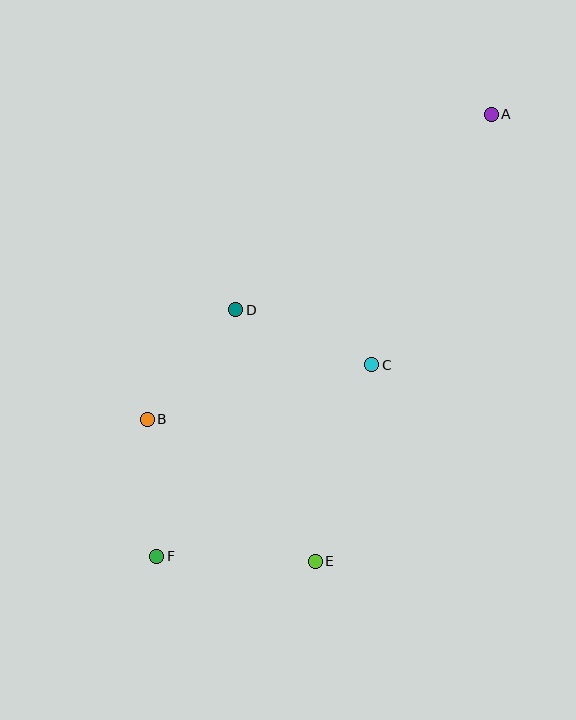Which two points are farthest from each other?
Points A and F are farthest from each other.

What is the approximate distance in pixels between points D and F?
The distance between D and F is approximately 259 pixels.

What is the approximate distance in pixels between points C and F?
The distance between C and F is approximately 288 pixels.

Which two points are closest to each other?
Points B and F are closest to each other.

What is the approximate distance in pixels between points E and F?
The distance between E and F is approximately 158 pixels.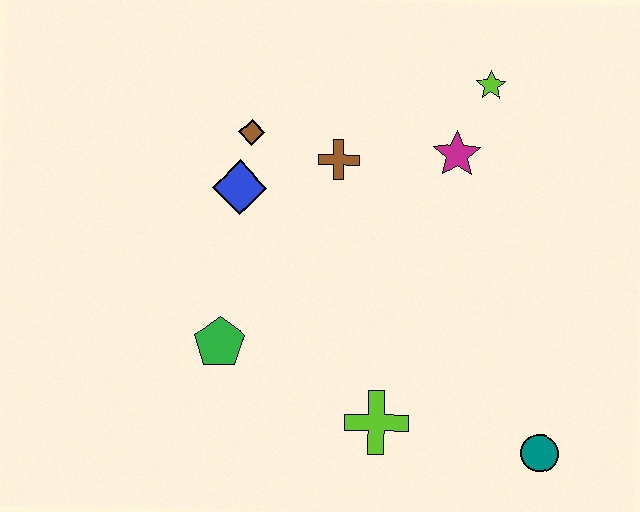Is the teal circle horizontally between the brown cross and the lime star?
No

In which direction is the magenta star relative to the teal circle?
The magenta star is above the teal circle.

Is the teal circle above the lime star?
No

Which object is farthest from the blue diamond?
The teal circle is farthest from the blue diamond.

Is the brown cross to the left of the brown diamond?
No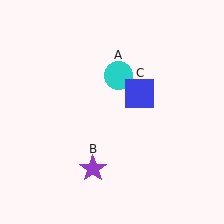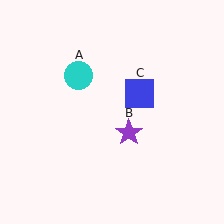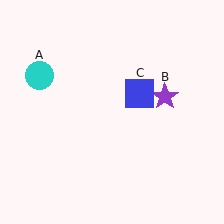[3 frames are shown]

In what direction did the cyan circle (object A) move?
The cyan circle (object A) moved left.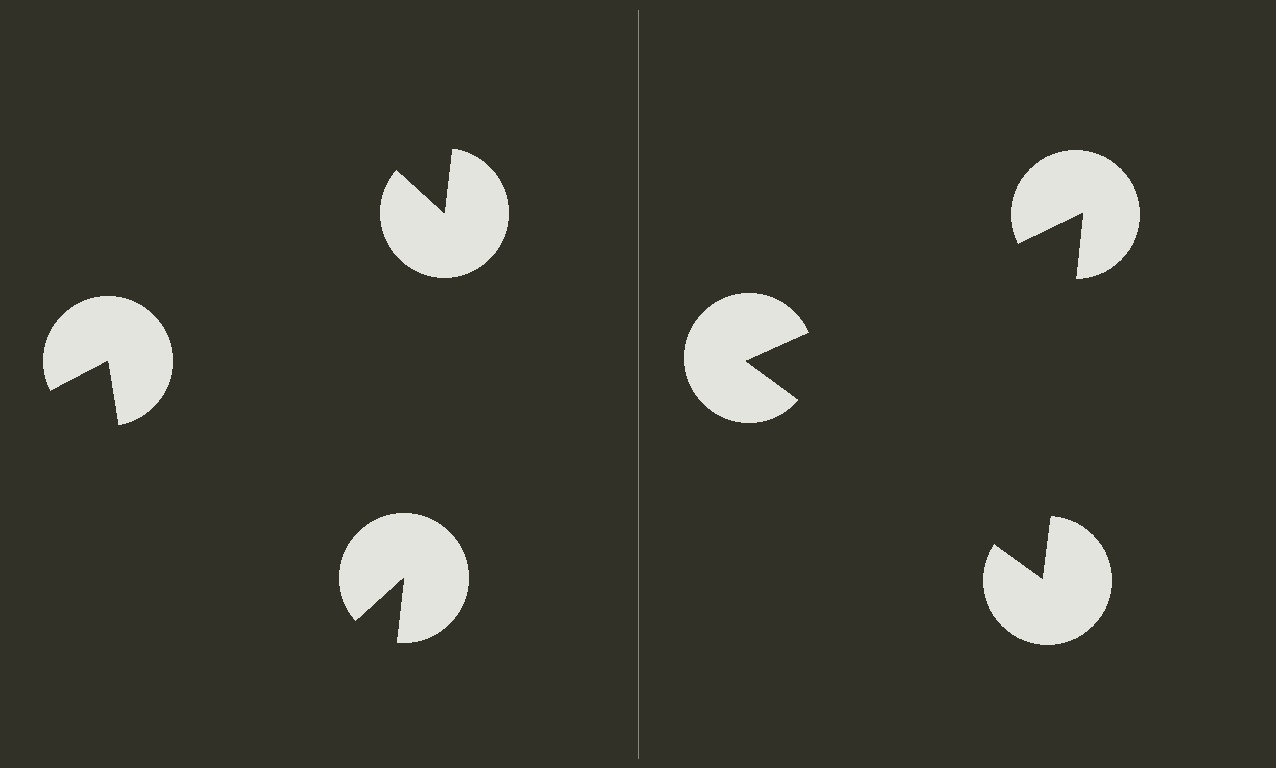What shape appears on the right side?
An illusory triangle.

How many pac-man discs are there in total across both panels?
6 — 3 on each side.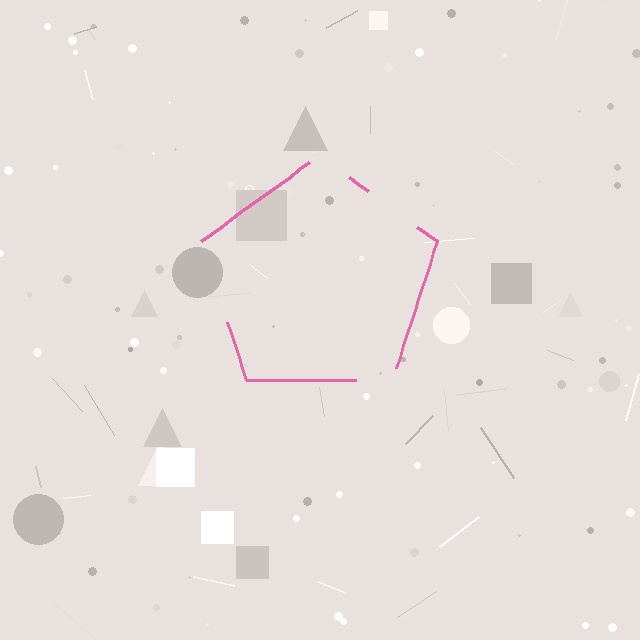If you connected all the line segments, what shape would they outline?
They would outline a pentagon.